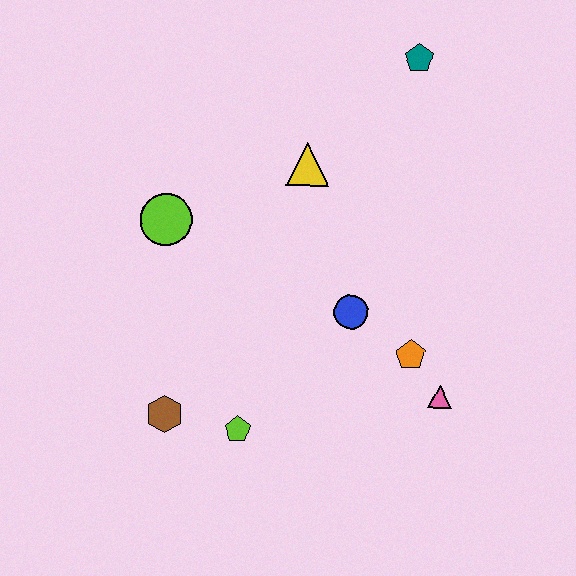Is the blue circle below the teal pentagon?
Yes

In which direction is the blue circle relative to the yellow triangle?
The blue circle is below the yellow triangle.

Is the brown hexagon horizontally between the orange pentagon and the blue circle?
No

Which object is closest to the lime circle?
The yellow triangle is closest to the lime circle.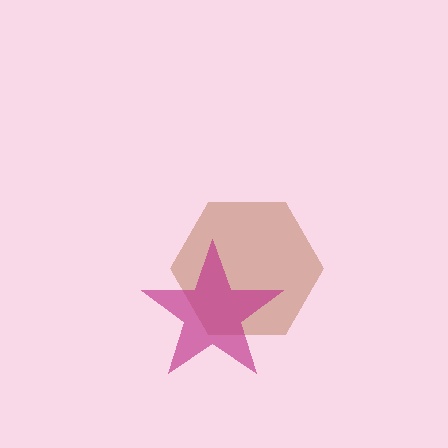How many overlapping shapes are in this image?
There are 2 overlapping shapes in the image.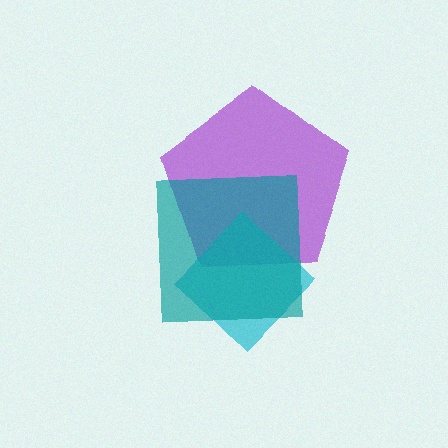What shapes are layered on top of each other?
The layered shapes are: a purple pentagon, a cyan diamond, a teal square.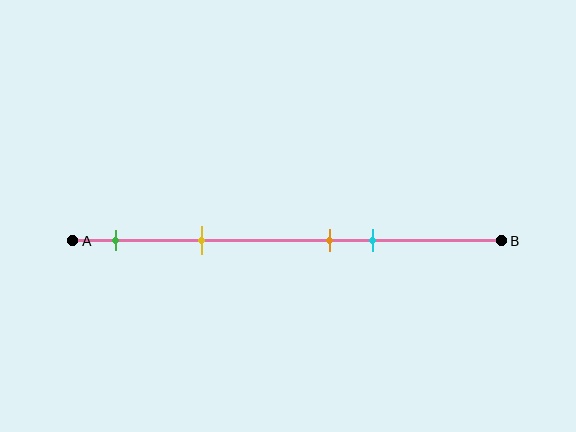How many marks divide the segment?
There are 4 marks dividing the segment.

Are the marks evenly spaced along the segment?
No, the marks are not evenly spaced.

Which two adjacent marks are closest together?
The orange and cyan marks are the closest adjacent pair.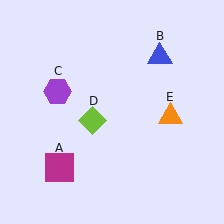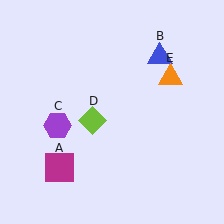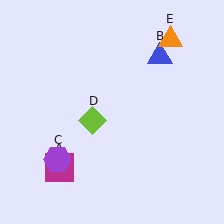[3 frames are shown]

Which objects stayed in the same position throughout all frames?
Magenta square (object A) and blue triangle (object B) and lime diamond (object D) remained stationary.